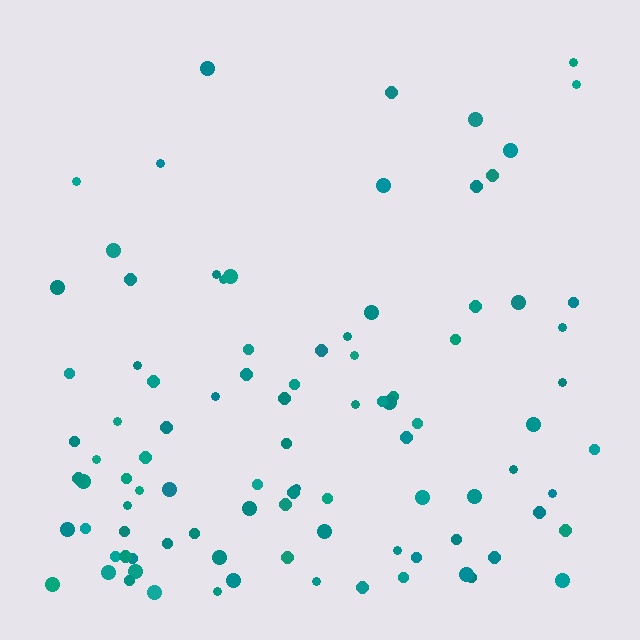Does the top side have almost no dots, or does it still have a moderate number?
Still a moderate number, just noticeably fewer than the bottom.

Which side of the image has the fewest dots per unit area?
The top.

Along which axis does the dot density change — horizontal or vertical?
Vertical.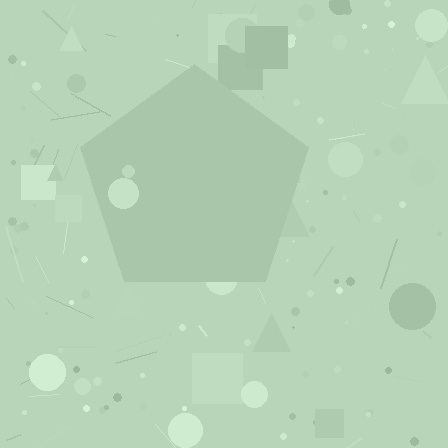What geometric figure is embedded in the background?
A pentagon is embedded in the background.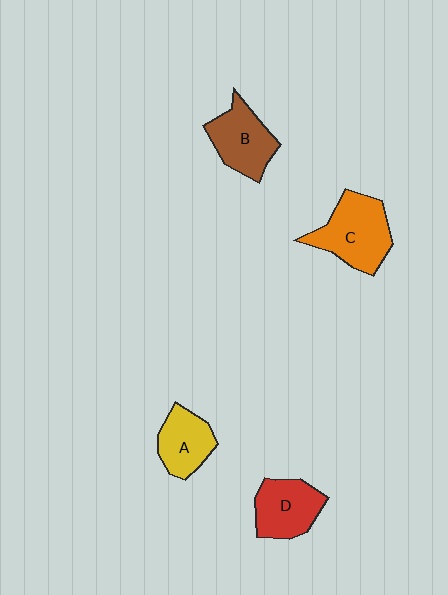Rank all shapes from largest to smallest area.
From largest to smallest: C (orange), B (brown), D (red), A (yellow).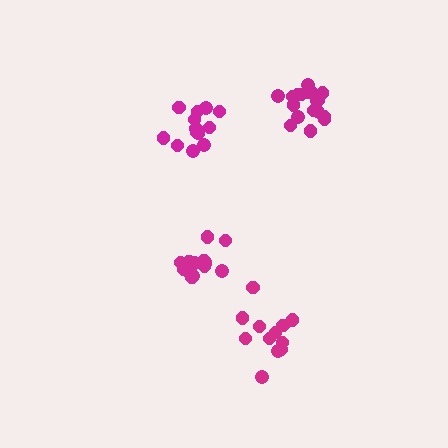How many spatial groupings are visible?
There are 4 spatial groupings.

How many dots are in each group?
Group 1: 14 dots, Group 2: 12 dots, Group 3: 13 dots, Group 4: 18 dots (57 total).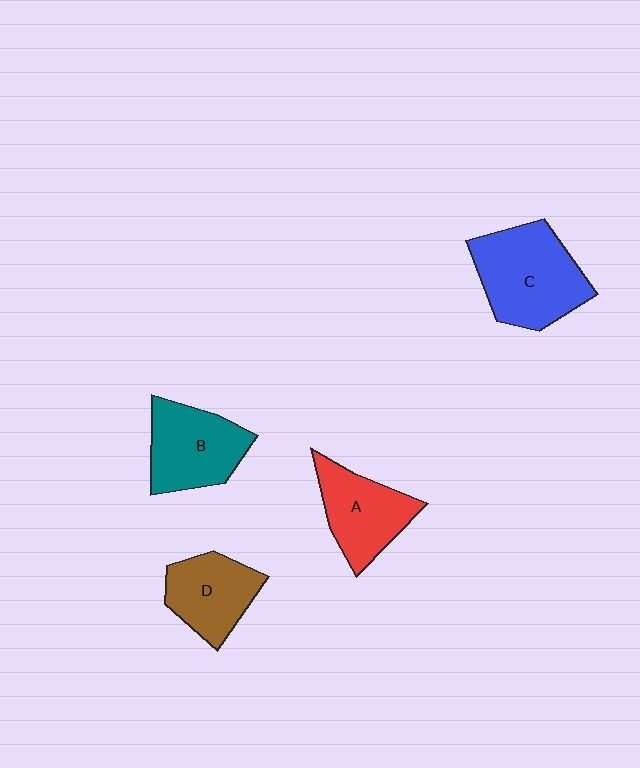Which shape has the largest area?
Shape C (blue).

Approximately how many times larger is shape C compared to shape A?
Approximately 1.4 times.